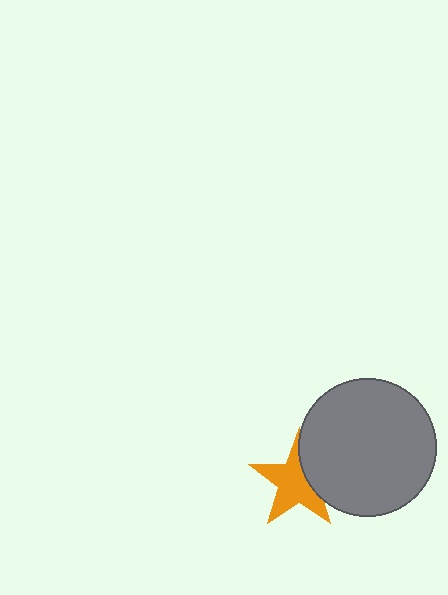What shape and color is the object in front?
The object in front is a gray circle.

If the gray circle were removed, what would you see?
You would see the complete orange star.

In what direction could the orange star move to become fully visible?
The orange star could move left. That would shift it out from behind the gray circle entirely.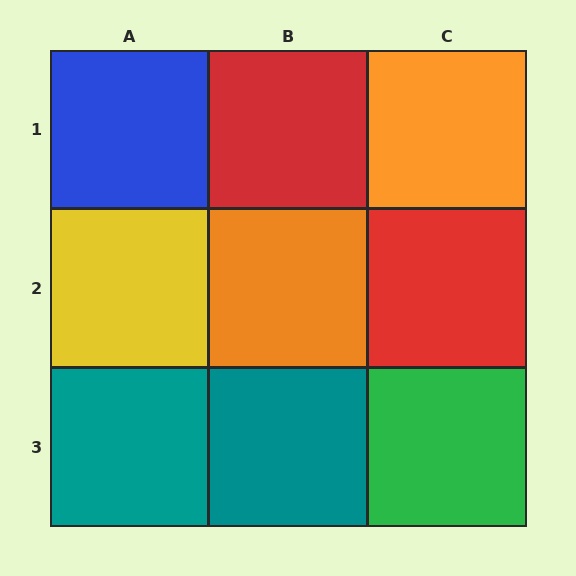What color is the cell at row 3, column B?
Teal.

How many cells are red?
2 cells are red.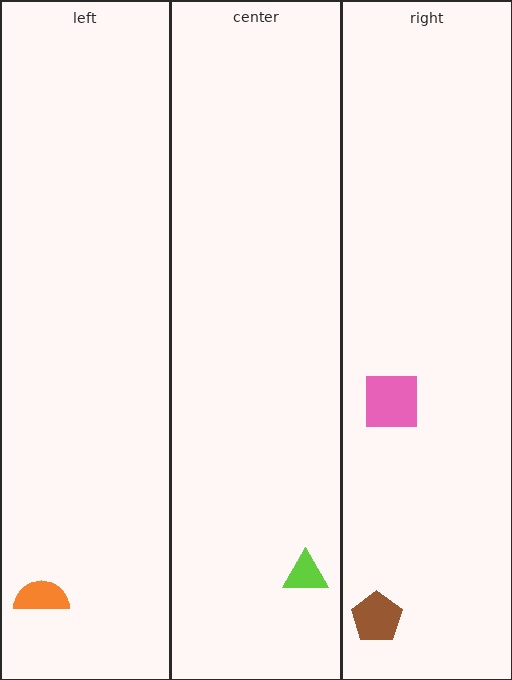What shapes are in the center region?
The lime triangle.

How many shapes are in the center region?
1.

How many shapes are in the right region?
2.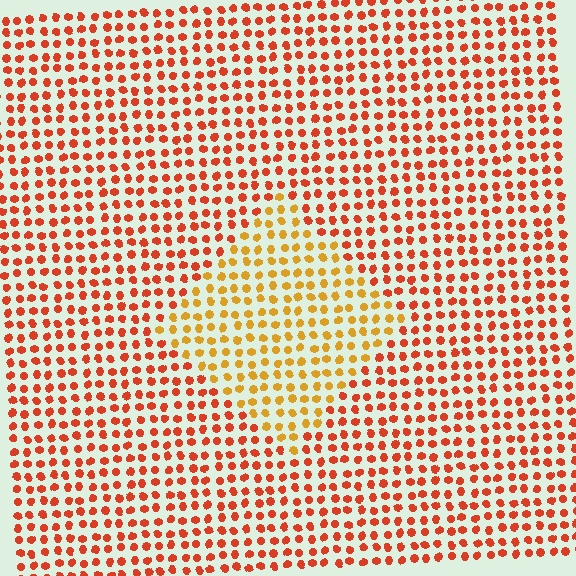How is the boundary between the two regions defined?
The boundary is defined purely by a slight shift in hue (about 33 degrees). Spacing, size, and orientation are identical on both sides.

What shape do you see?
I see a diamond.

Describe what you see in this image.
The image is filled with small red elements in a uniform arrangement. A diamond-shaped region is visible where the elements are tinted to a slightly different hue, forming a subtle color boundary.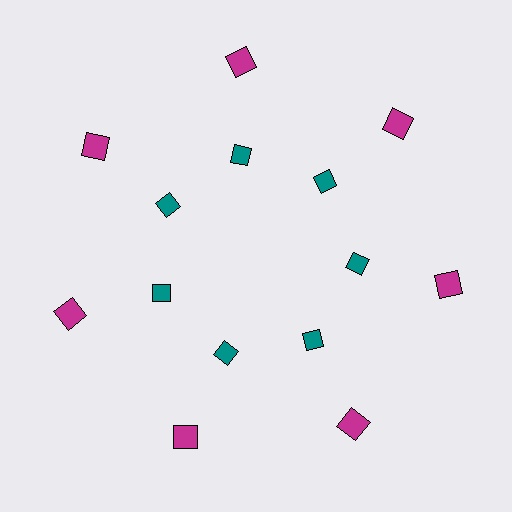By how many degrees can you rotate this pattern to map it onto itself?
The pattern maps onto itself every 51 degrees of rotation.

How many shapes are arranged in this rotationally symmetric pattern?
There are 14 shapes, arranged in 7 groups of 2.